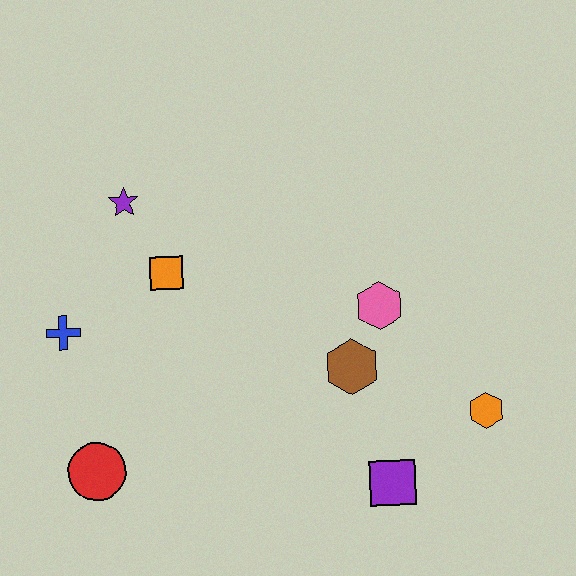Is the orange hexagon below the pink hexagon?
Yes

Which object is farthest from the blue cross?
The orange hexagon is farthest from the blue cross.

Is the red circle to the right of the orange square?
No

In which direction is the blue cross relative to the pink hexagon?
The blue cross is to the left of the pink hexagon.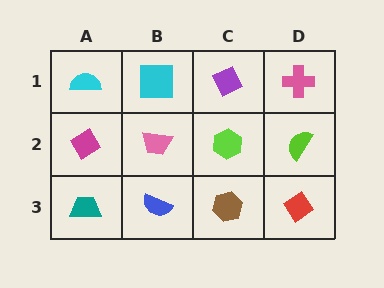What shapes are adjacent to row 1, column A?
A magenta diamond (row 2, column A), a cyan square (row 1, column B).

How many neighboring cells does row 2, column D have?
3.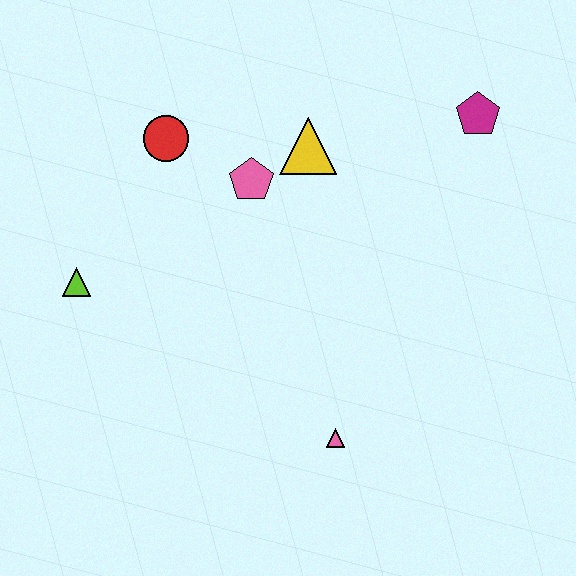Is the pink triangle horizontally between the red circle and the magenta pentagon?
Yes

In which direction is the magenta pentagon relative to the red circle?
The magenta pentagon is to the right of the red circle.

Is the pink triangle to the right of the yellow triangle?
Yes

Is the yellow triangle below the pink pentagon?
No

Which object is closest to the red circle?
The pink pentagon is closest to the red circle.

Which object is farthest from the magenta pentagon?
The lime triangle is farthest from the magenta pentagon.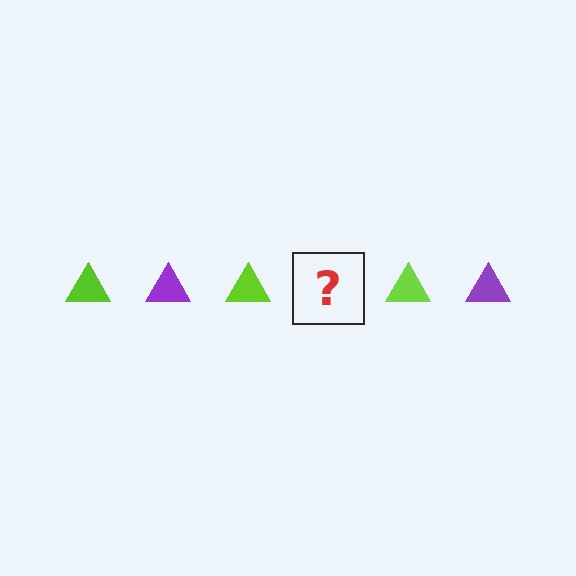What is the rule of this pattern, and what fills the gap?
The rule is that the pattern cycles through lime, purple triangles. The gap should be filled with a purple triangle.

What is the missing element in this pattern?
The missing element is a purple triangle.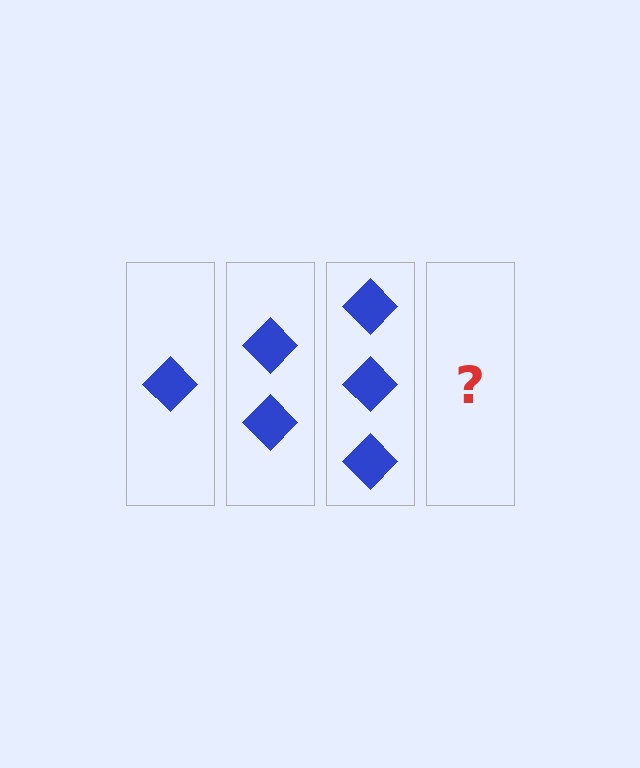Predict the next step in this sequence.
The next step is 4 diamonds.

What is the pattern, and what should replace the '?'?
The pattern is that each step adds one more diamond. The '?' should be 4 diamonds.